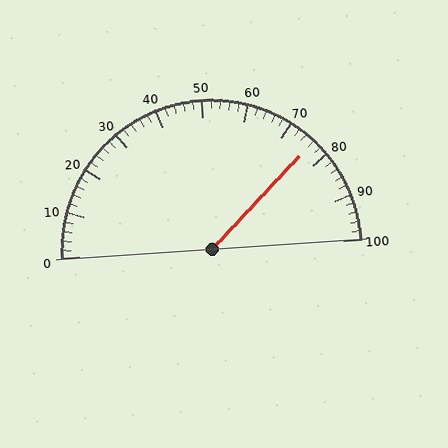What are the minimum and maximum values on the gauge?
The gauge ranges from 0 to 100.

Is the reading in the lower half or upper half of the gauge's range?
The reading is in the upper half of the range (0 to 100).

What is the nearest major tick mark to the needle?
The nearest major tick mark is 80.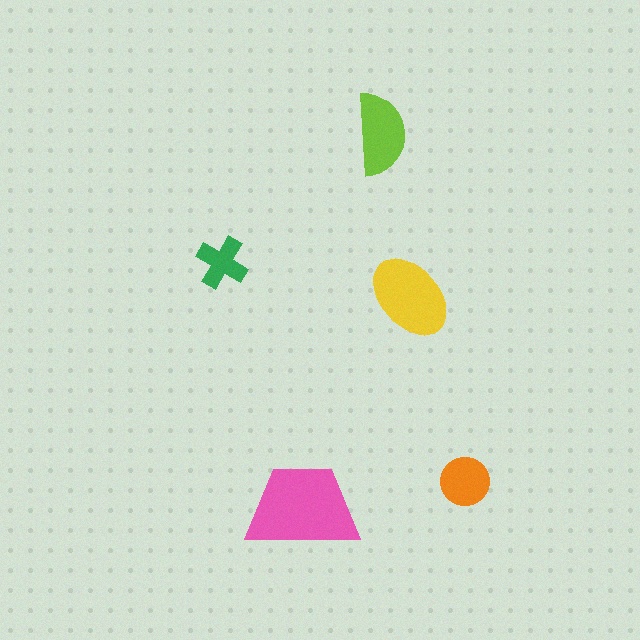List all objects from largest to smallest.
The pink trapezoid, the yellow ellipse, the lime semicircle, the orange circle, the green cross.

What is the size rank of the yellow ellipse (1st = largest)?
2nd.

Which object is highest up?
The lime semicircle is topmost.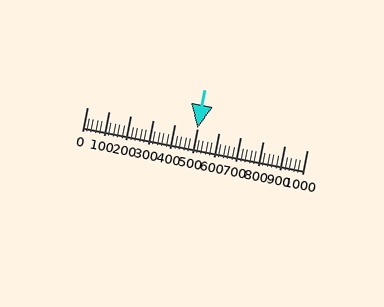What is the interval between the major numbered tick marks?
The major tick marks are spaced 100 units apart.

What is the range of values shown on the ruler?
The ruler shows values from 0 to 1000.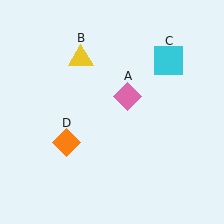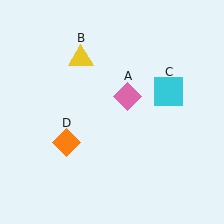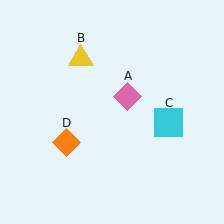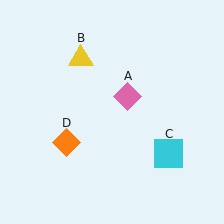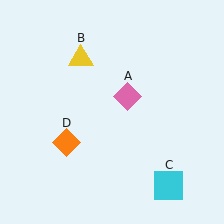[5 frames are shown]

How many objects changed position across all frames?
1 object changed position: cyan square (object C).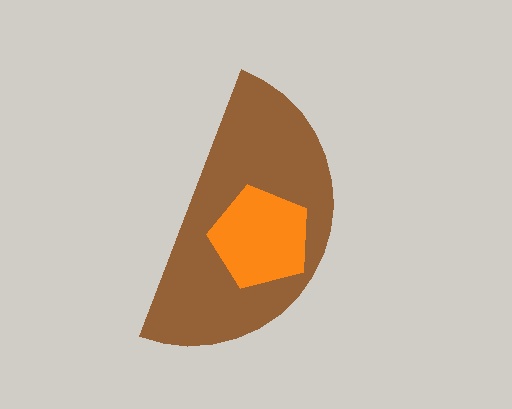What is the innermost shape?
The orange pentagon.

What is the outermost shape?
The brown semicircle.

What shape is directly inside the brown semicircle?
The orange pentagon.